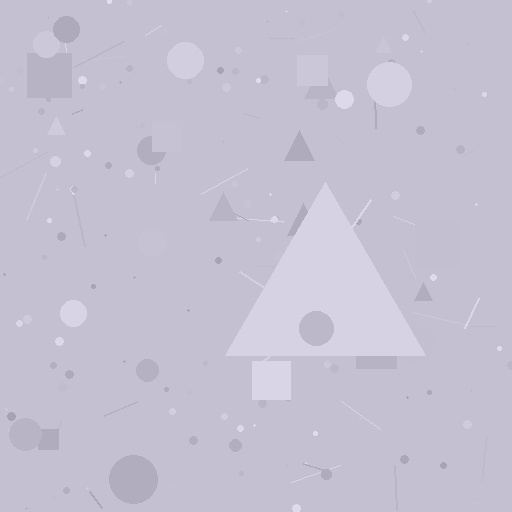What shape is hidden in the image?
A triangle is hidden in the image.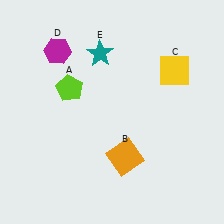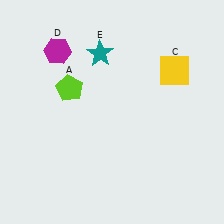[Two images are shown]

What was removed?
The orange square (B) was removed in Image 2.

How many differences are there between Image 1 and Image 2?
There is 1 difference between the two images.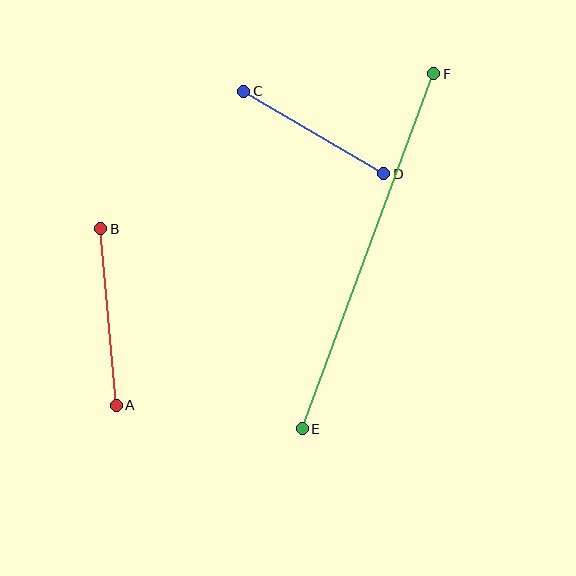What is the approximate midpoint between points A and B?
The midpoint is at approximately (109, 317) pixels.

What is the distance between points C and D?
The distance is approximately 163 pixels.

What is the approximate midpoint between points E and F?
The midpoint is at approximately (368, 251) pixels.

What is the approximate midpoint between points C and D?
The midpoint is at approximately (314, 133) pixels.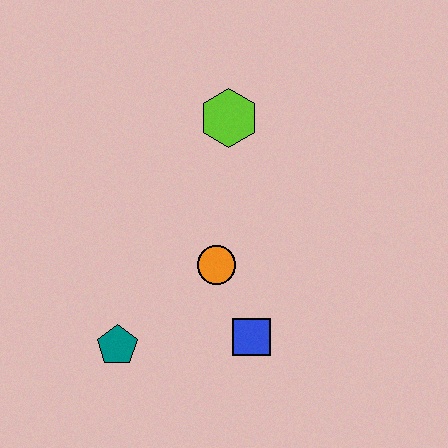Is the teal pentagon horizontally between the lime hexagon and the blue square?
No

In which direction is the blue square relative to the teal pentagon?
The blue square is to the right of the teal pentagon.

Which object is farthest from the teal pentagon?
The lime hexagon is farthest from the teal pentagon.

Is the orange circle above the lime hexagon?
No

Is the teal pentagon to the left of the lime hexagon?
Yes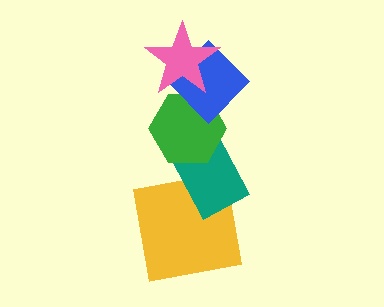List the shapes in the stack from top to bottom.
From top to bottom: the pink star, the blue diamond, the green hexagon, the teal rectangle, the yellow square.